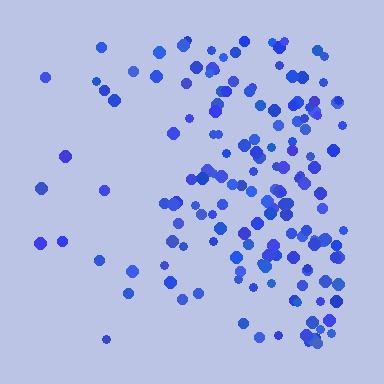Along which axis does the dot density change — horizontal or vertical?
Horizontal.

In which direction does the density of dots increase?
From left to right, with the right side densest.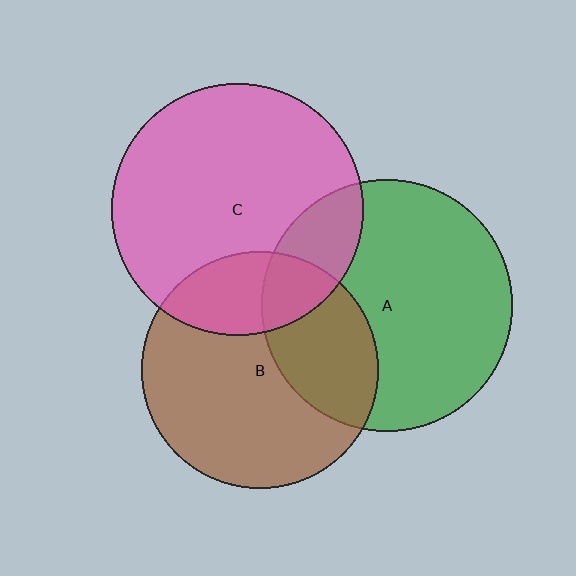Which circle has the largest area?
Circle C (pink).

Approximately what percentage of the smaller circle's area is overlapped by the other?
Approximately 25%.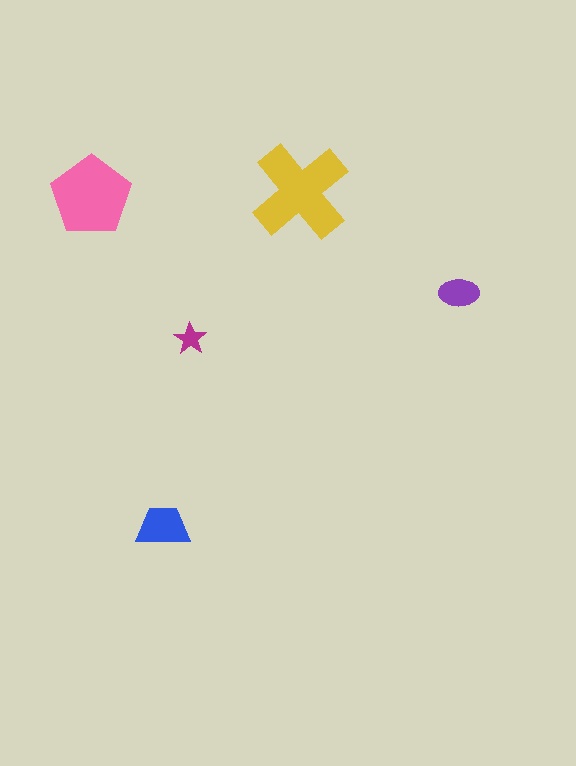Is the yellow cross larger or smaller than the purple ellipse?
Larger.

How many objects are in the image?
There are 5 objects in the image.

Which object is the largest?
The yellow cross.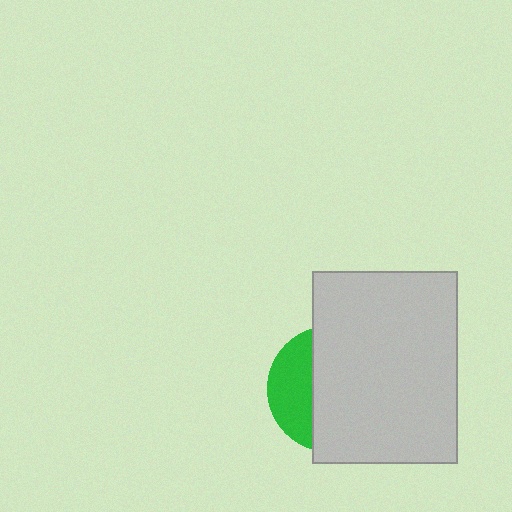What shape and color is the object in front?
The object in front is a light gray rectangle.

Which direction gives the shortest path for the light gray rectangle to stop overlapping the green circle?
Moving right gives the shortest separation.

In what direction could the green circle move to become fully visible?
The green circle could move left. That would shift it out from behind the light gray rectangle entirely.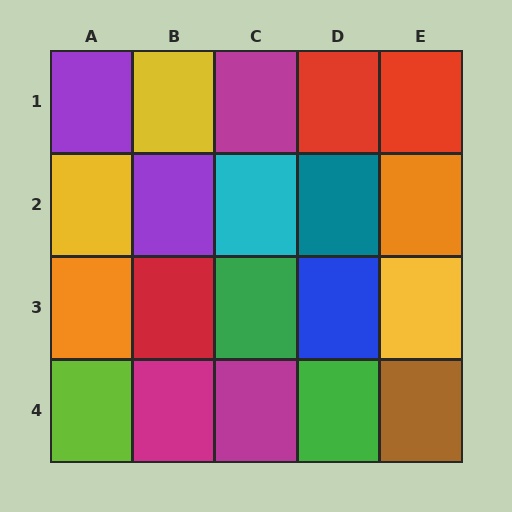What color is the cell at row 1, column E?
Red.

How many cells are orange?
2 cells are orange.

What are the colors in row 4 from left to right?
Lime, magenta, magenta, green, brown.